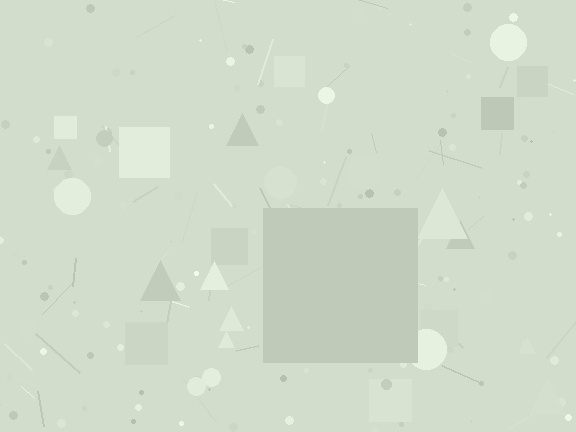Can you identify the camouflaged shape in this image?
The camouflaged shape is a square.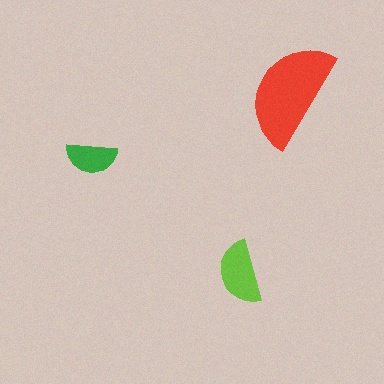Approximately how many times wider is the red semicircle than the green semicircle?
About 2 times wider.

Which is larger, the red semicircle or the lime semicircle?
The red one.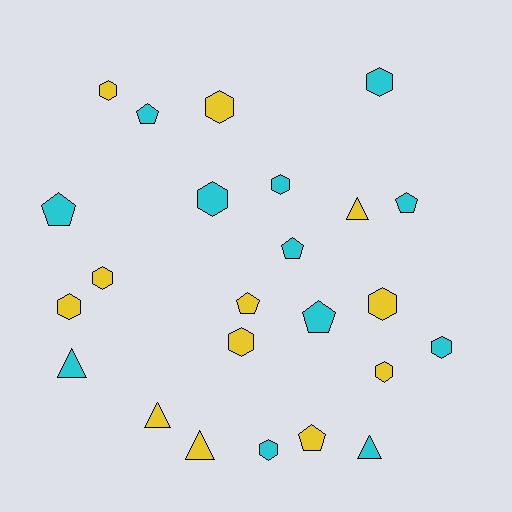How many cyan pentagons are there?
There are 5 cyan pentagons.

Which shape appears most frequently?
Hexagon, with 12 objects.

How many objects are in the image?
There are 24 objects.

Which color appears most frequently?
Yellow, with 12 objects.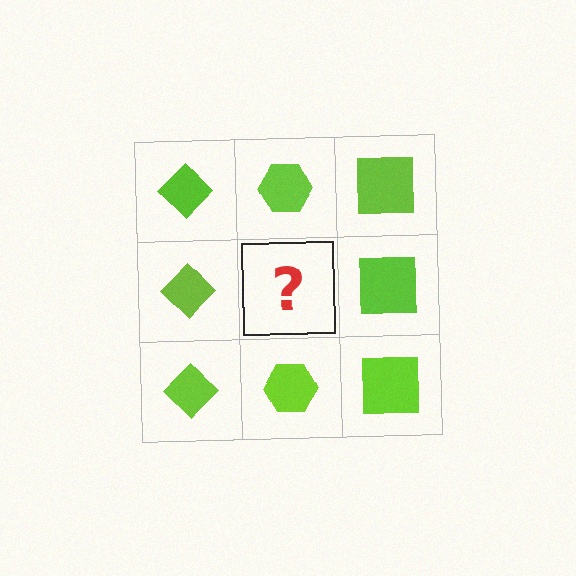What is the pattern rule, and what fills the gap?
The rule is that each column has a consistent shape. The gap should be filled with a lime hexagon.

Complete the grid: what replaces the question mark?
The question mark should be replaced with a lime hexagon.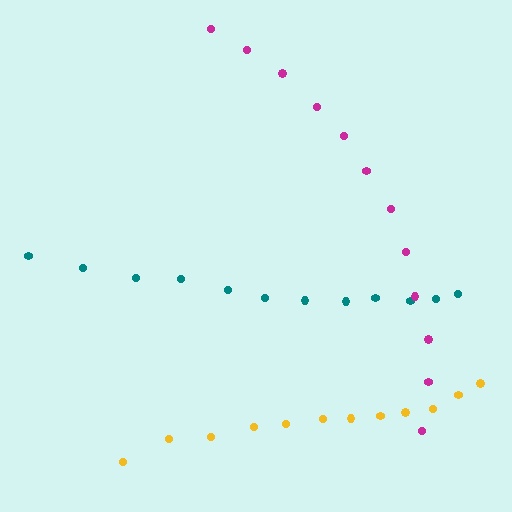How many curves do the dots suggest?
There are 3 distinct paths.